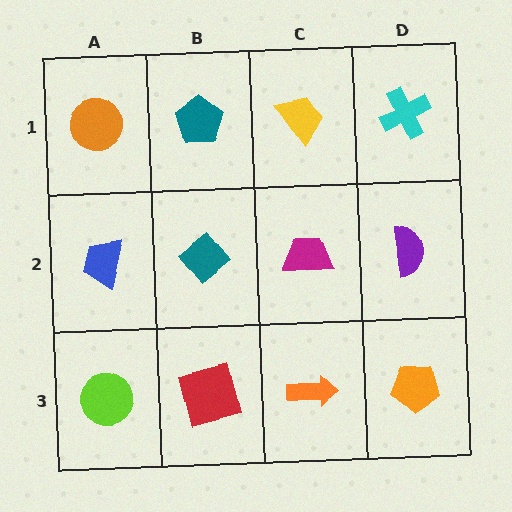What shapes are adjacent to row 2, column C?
A yellow trapezoid (row 1, column C), an orange arrow (row 3, column C), a teal diamond (row 2, column B), a purple semicircle (row 2, column D).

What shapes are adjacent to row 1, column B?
A teal diamond (row 2, column B), an orange circle (row 1, column A), a yellow trapezoid (row 1, column C).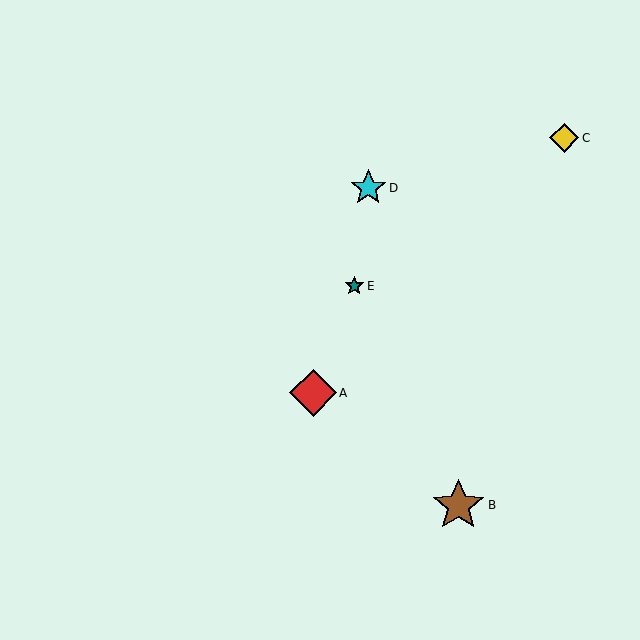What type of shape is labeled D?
Shape D is a cyan star.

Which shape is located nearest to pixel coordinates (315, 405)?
The red diamond (labeled A) at (313, 393) is nearest to that location.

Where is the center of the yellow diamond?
The center of the yellow diamond is at (564, 138).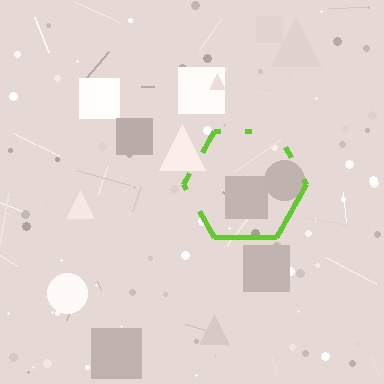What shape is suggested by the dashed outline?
The dashed outline suggests a hexagon.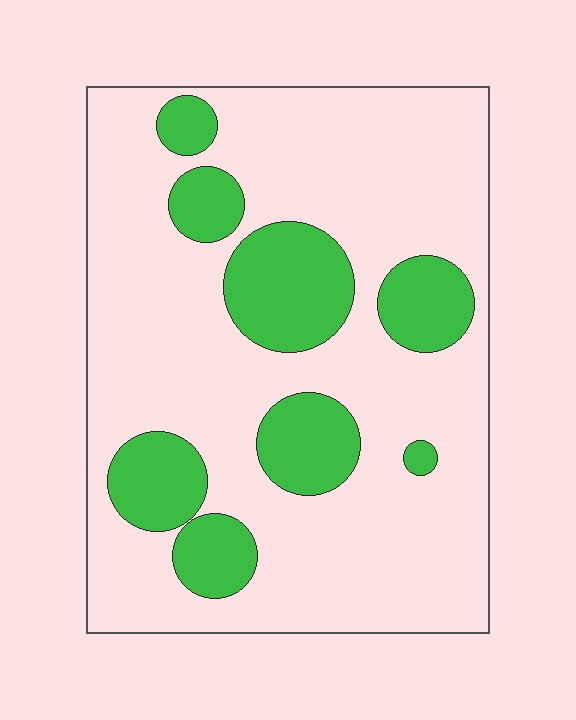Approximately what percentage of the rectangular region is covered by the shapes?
Approximately 25%.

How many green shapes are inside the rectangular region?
8.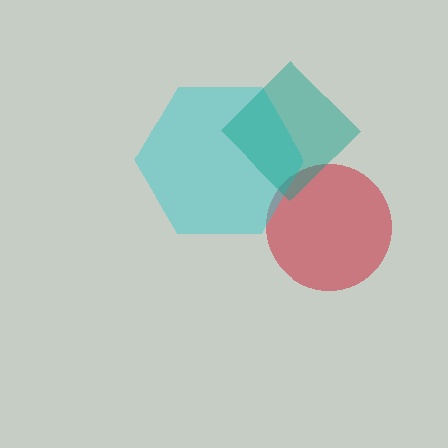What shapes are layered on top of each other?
The layered shapes are: a red circle, a cyan hexagon, a teal diamond.